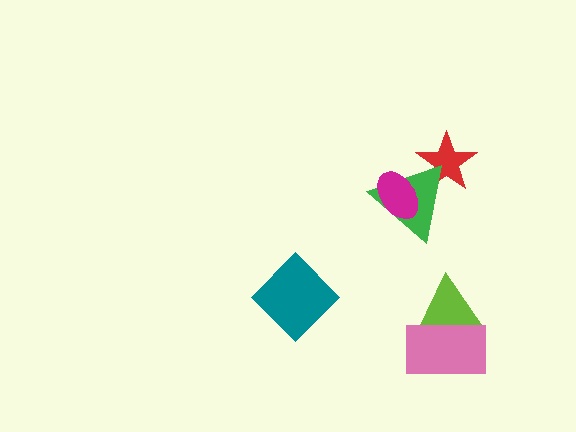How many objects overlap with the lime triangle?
1 object overlaps with the lime triangle.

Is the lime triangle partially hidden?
Yes, it is partially covered by another shape.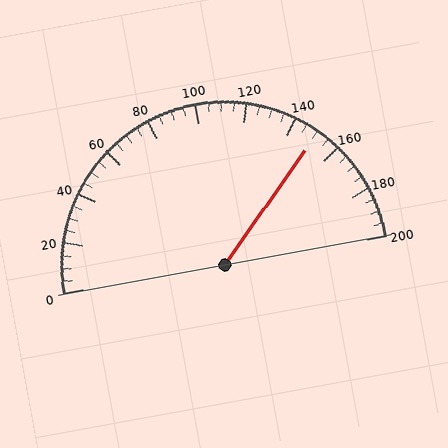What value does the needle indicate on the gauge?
The needle indicates approximately 150.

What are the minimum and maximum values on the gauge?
The gauge ranges from 0 to 200.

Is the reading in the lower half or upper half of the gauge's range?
The reading is in the upper half of the range (0 to 200).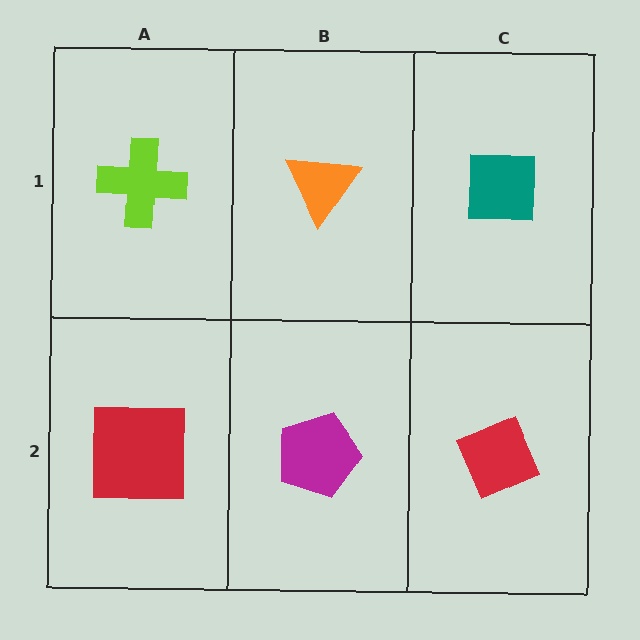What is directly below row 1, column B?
A magenta pentagon.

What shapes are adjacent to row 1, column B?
A magenta pentagon (row 2, column B), a lime cross (row 1, column A), a teal square (row 1, column C).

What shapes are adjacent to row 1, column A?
A red square (row 2, column A), an orange triangle (row 1, column B).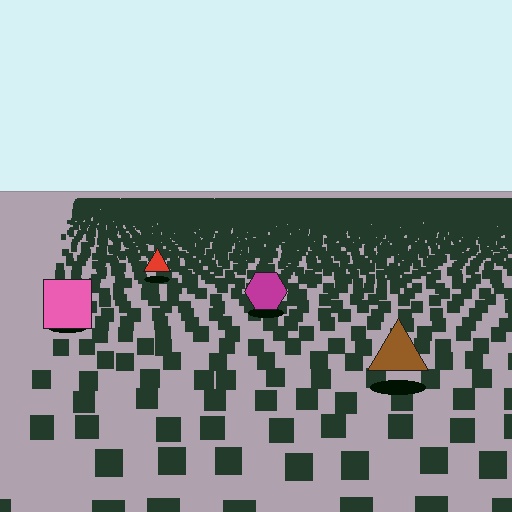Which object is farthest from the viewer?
The red triangle is farthest from the viewer. It appears smaller and the ground texture around it is denser.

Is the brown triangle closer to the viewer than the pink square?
Yes. The brown triangle is closer — you can tell from the texture gradient: the ground texture is coarser near it.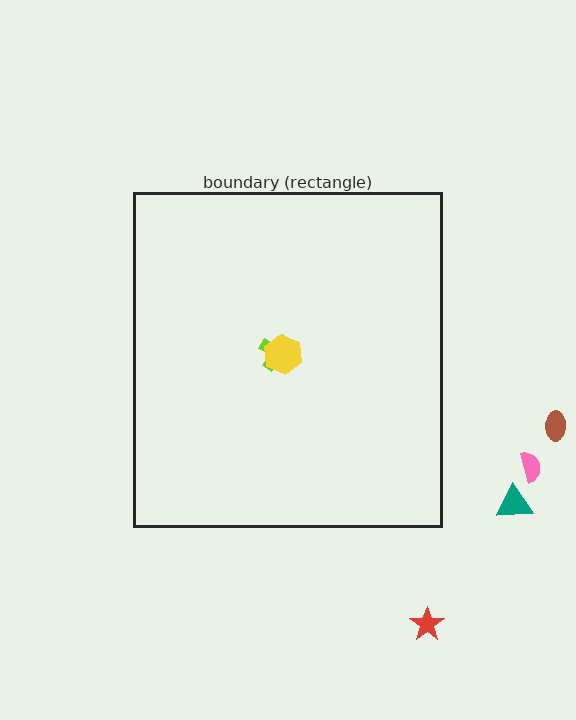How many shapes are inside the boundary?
2 inside, 4 outside.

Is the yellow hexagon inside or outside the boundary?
Inside.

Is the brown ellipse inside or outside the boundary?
Outside.